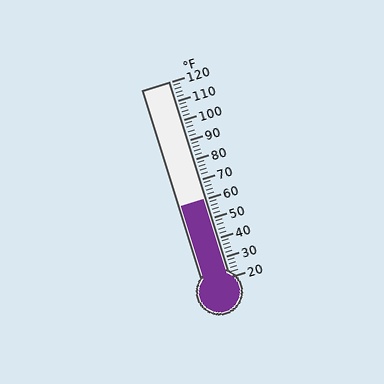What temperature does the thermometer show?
The thermometer shows approximately 60°F.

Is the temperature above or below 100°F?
The temperature is below 100°F.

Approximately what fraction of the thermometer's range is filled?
The thermometer is filled to approximately 40% of its range.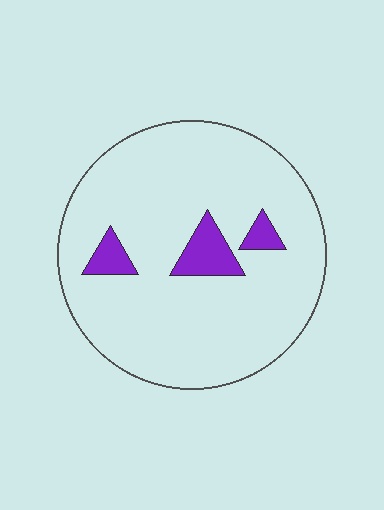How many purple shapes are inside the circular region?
3.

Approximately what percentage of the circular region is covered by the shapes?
Approximately 10%.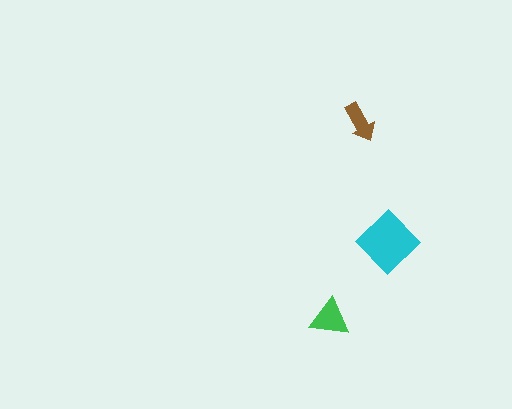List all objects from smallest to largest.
The brown arrow, the green triangle, the cyan diamond.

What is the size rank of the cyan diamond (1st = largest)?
1st.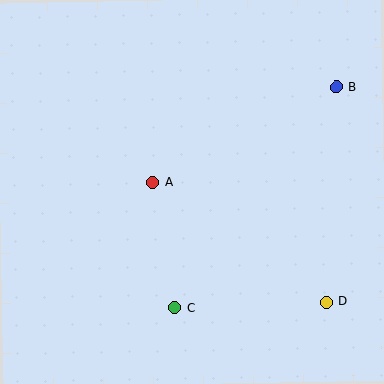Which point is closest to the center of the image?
Point A at (152, 182) is closest to the center.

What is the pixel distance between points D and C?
The distance between D and C is 152 pixels.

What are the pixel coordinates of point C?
Point C is at (175, 308).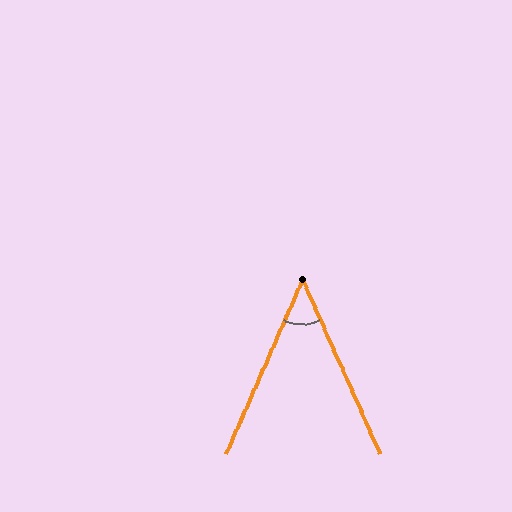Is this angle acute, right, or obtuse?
It is acute.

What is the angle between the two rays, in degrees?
Approximately 48 degrees.